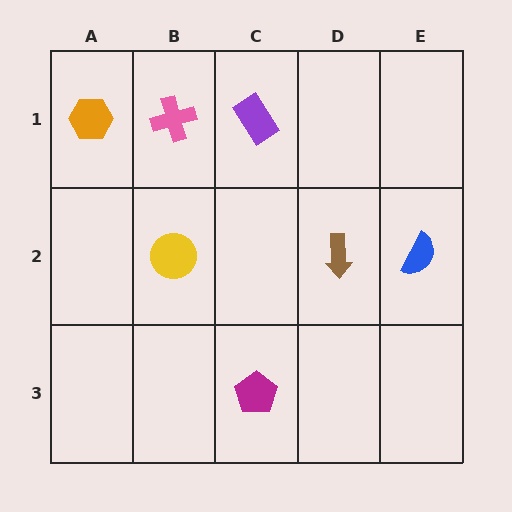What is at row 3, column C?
A magenta pentagon.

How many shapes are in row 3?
1 shape.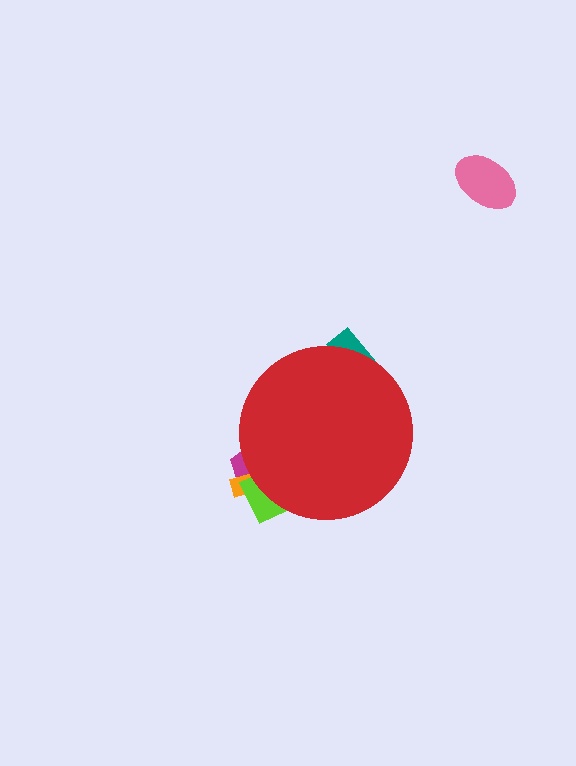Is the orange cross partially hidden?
Yes, the orange cross is partially hidden behind the red circle.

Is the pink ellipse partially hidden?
No, the pink ellipse is fully visible.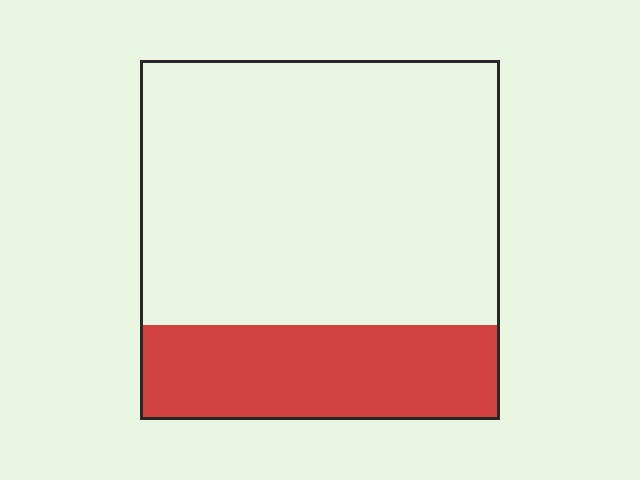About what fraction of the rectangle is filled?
About one quarter (1/4).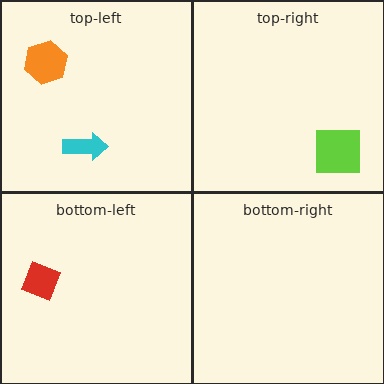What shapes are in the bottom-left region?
The red diamond.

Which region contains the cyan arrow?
The top-left region.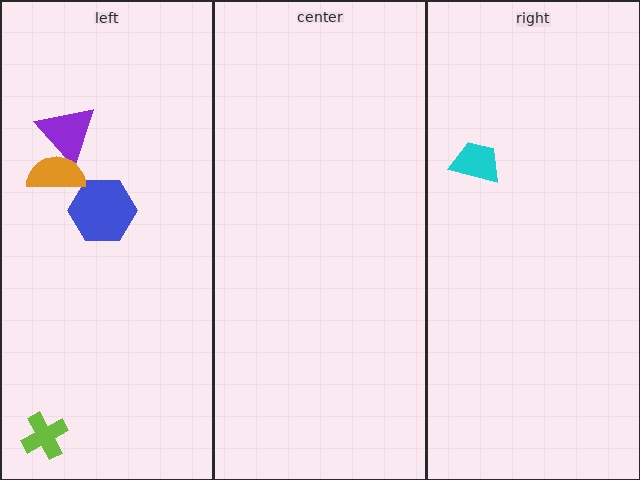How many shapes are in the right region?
1.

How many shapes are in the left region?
4.